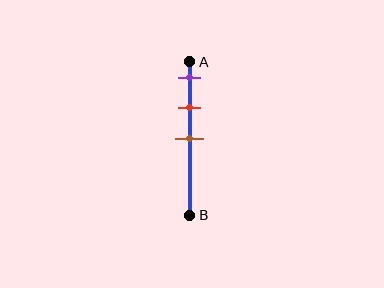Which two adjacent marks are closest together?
The purple and red marks are the closest adjacent pair.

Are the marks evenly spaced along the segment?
Yes, the marks are approximately evenly spaced.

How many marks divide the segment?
There are 3 marks dividing the segment.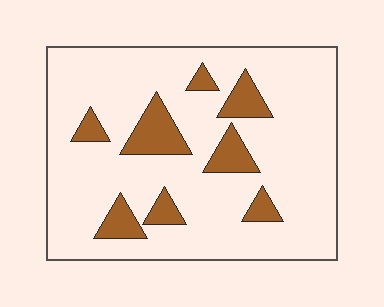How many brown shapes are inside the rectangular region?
8.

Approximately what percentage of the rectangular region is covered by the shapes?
Approximately 15%.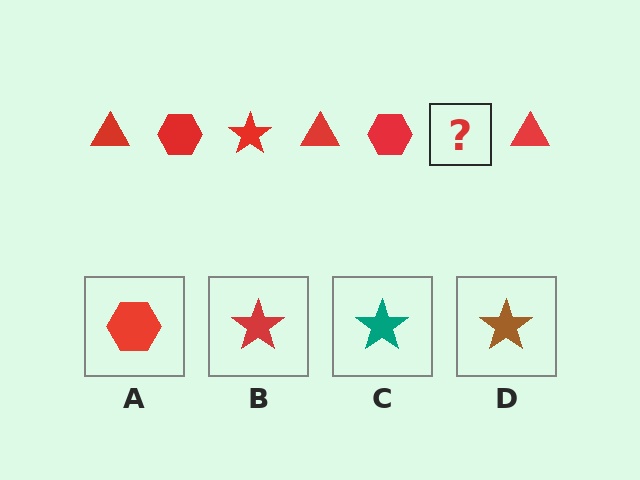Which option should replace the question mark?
Option B.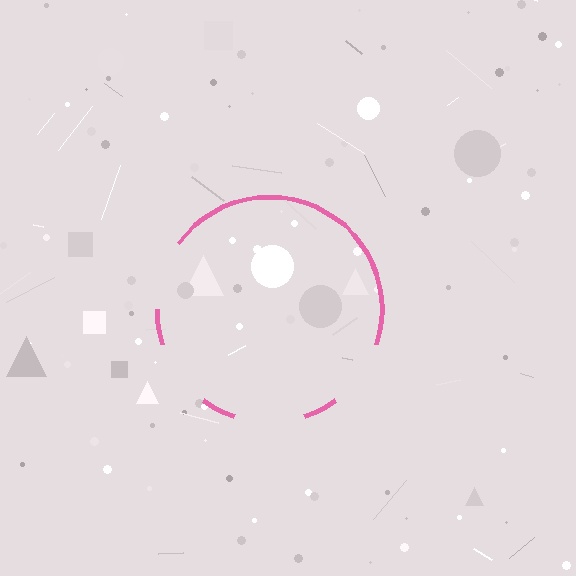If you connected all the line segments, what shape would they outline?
They would outline a circle.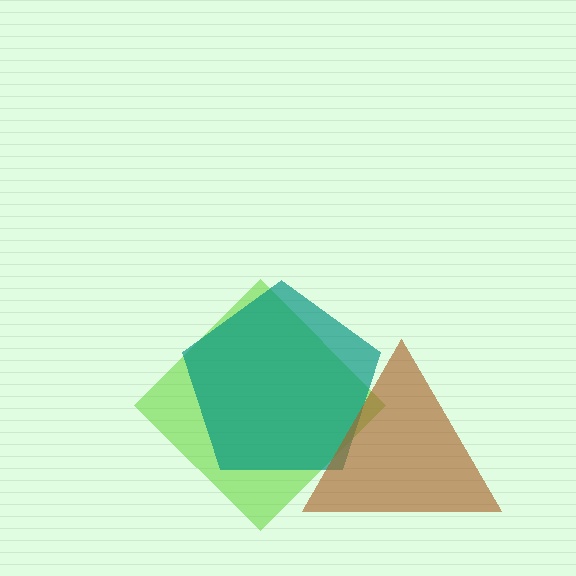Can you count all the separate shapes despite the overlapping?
Yes, there are 3 separate shapes.